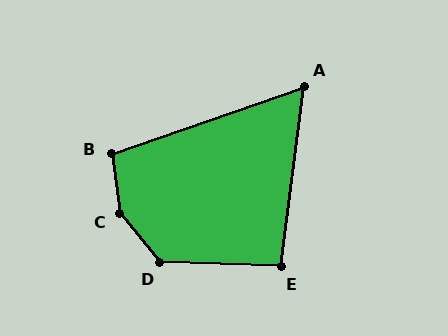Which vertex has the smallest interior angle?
A, at approximately 64 degrees.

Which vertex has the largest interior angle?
C, at approximately 148 degrees.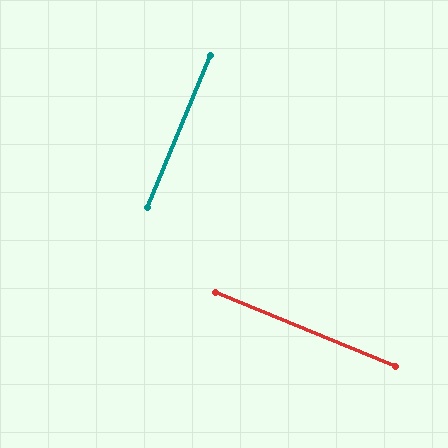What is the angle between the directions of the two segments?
Approximately 90 degrees.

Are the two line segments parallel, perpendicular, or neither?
Perpendicular — they meet at approximately 90°.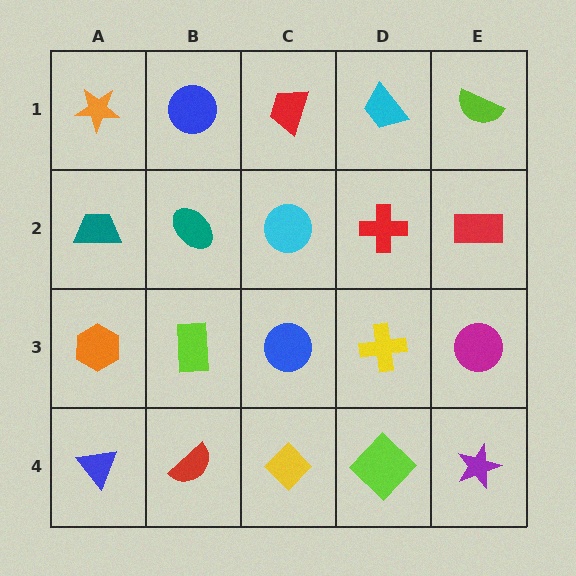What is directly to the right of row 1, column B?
A red trapezoid.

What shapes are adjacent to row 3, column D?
A red cross (row 2, column D), a lime diamond (row 4, column D), a blue circle (row 3, column C), a magenta circle (row 3, column E).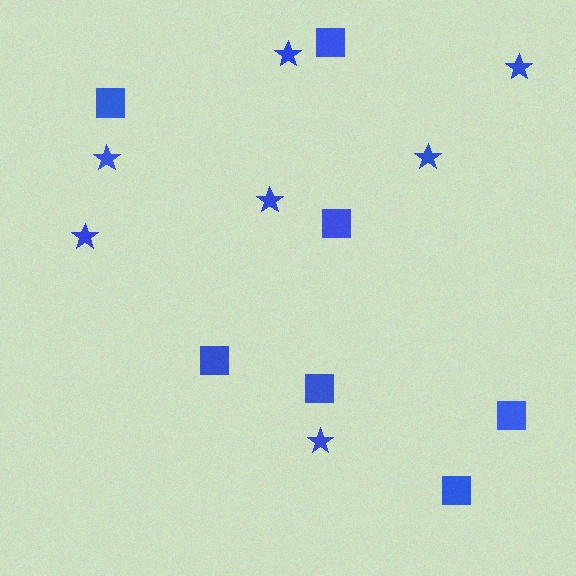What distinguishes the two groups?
There are 2 groups: one group of stars (7) and one group of squares (7).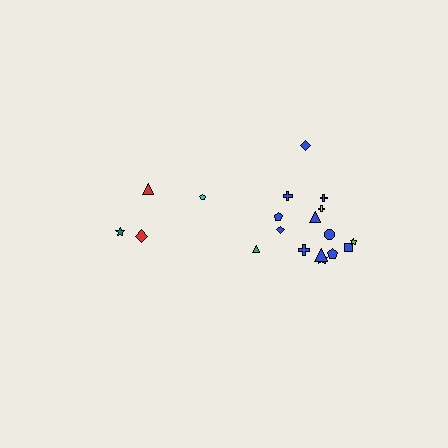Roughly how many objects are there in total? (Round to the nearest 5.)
Roughly 20 objects in total.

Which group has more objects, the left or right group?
The right group.